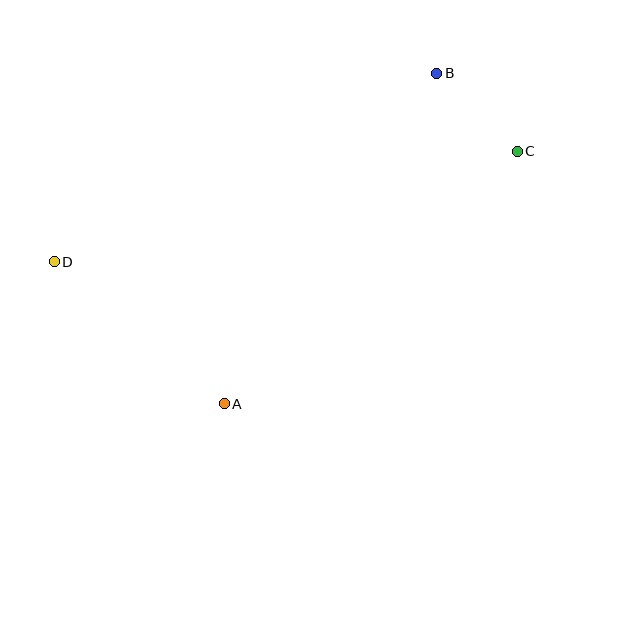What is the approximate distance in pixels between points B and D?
The distance between B and D is approximately 426 pixels.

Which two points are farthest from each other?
Points C and D are farthest from each other.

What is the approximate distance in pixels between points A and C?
The distance between A and C is approximately 387 pixels.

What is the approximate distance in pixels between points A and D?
The distance between A and D is approximately 222 pixels.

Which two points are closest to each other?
Points B and C are closest to each other.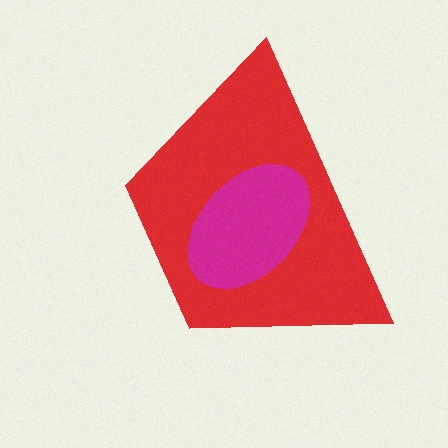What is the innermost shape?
The magenta ellipse.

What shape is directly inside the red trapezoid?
The magenta ellipse.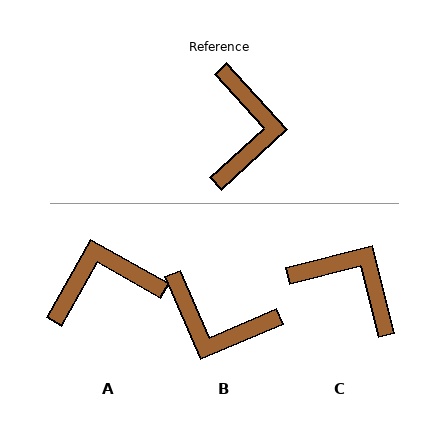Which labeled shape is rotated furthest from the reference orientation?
B, about 110 degrees away.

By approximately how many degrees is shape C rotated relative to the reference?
Approximately 62 degrees counter-clockwise.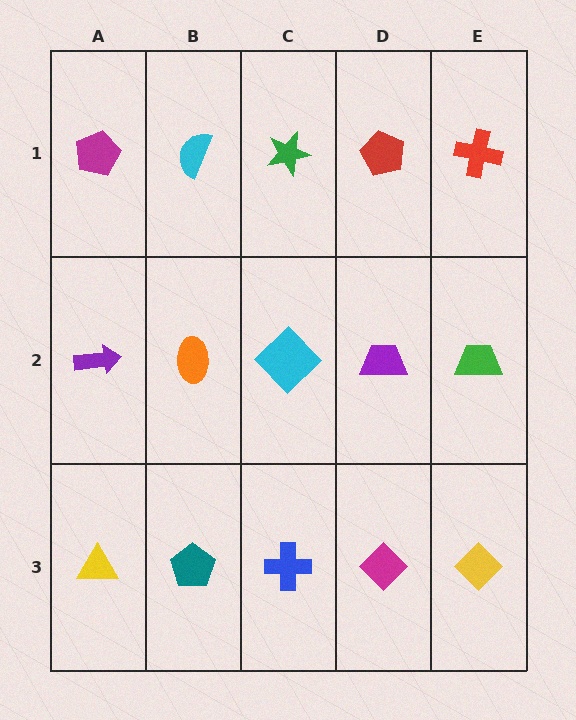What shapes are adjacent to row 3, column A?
A purple arrow (row 2, column A), a teal pentagon (row 3, column B).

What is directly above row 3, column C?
A cyan diamond.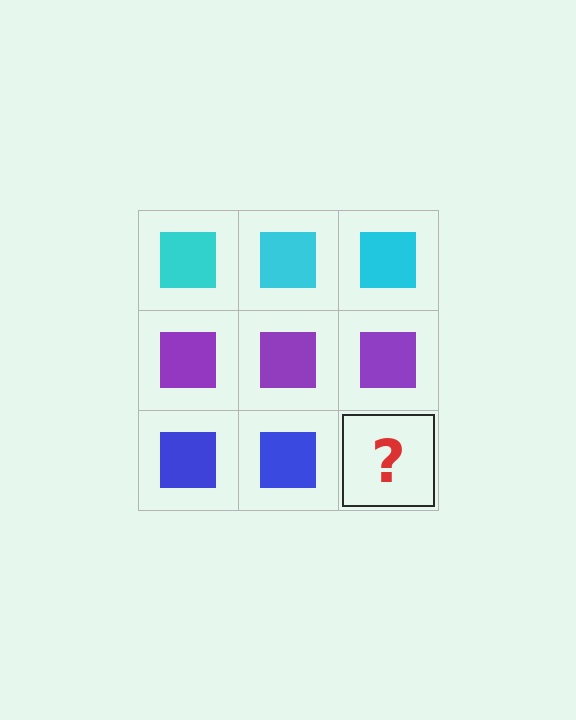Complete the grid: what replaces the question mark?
The question mark should be replaced with a blue square.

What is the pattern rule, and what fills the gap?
The rule is that each row has a consistent color. The gap should be filled with a blue square.